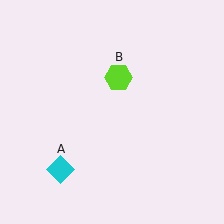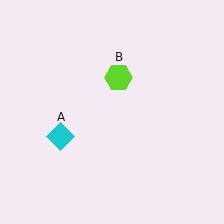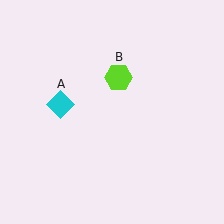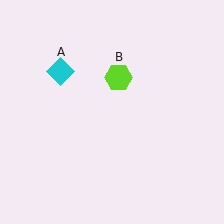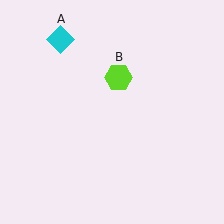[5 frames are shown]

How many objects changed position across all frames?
1 object changed position: cyan diamond (object A).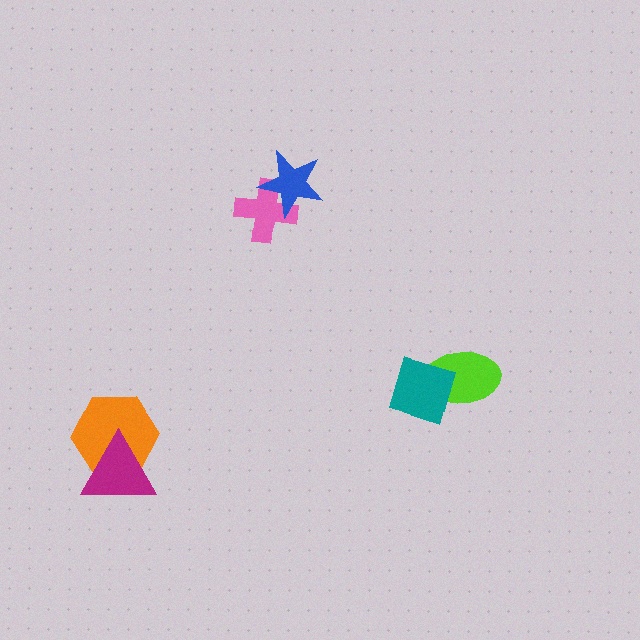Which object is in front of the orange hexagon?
The magenta triangle is in front of the orange hexagon.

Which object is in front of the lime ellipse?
The teal diamond is in front of the lime ellipse.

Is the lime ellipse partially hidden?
Yes, it is partially covered by another shape.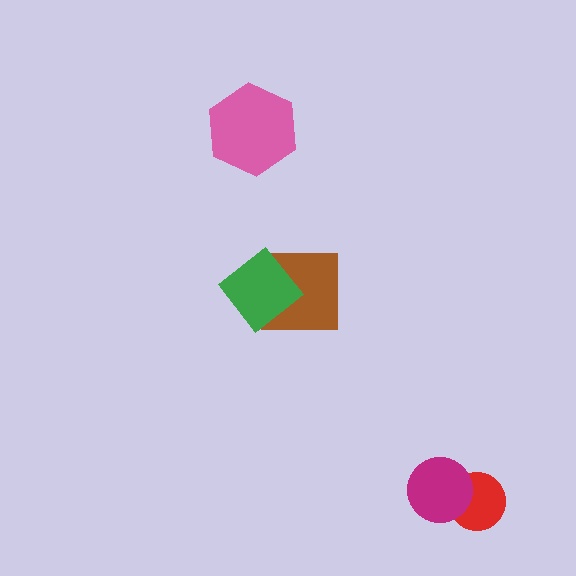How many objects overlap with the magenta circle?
1 object overlaps with the magenta circle.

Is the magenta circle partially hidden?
No, no other shape covers it.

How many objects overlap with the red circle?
1 object overlaps with the red circle.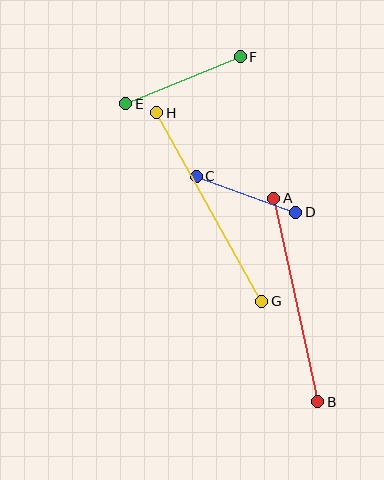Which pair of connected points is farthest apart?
Points G and H are farthest apart.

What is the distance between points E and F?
The distance is approximately 124 pixels.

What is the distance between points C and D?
The distance is approximately 106 pixels.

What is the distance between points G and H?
The distance is approximately 216 pixels.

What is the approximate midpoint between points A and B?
The midpoint is at approximately (296, 300) pixels.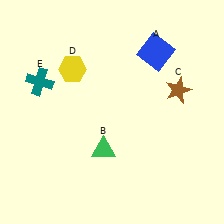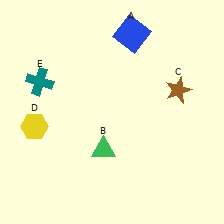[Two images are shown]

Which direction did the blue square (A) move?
The blue square (A) moved left.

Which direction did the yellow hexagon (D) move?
The yellow hexagon (D) moved down.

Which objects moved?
The objects that moved are: the blue square (A), the yellow hexagon (D).